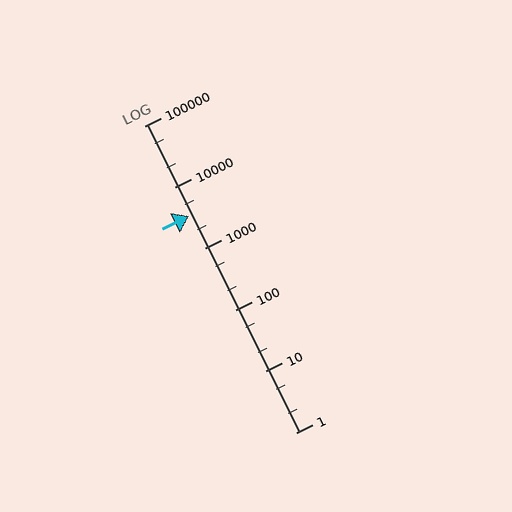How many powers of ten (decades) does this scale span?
The scale spans 5 decades, from 1 to 100000.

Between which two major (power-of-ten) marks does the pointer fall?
The pointer is between 1000 and 10000.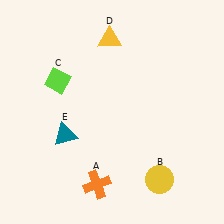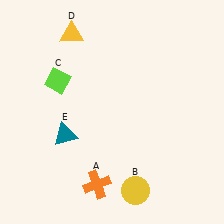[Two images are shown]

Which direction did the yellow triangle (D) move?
The yellow triangle (D) moved left.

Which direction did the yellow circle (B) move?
The yellow circle (B) moved left.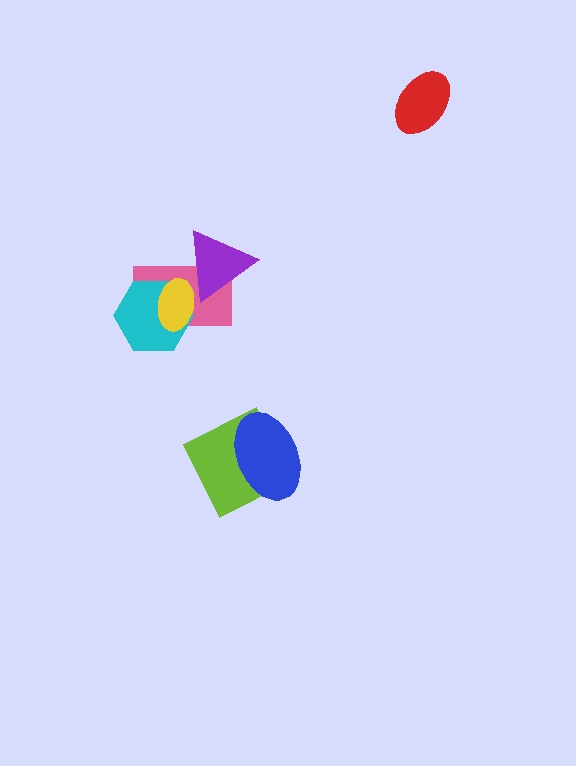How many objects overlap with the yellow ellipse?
3 objects overlap with the yellow ellipse.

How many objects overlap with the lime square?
1 object overlaps with the lime square.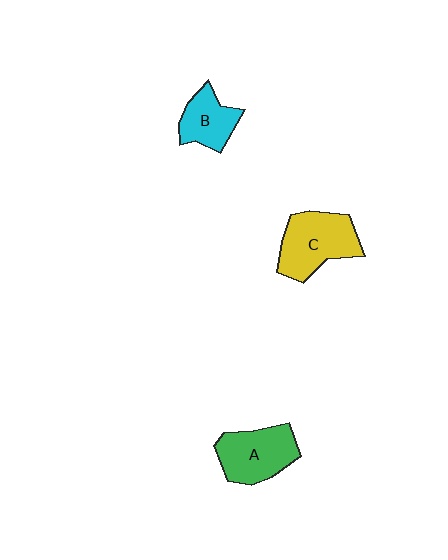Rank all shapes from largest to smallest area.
From largest to smallest: C (yellow), A (green), B (cyan).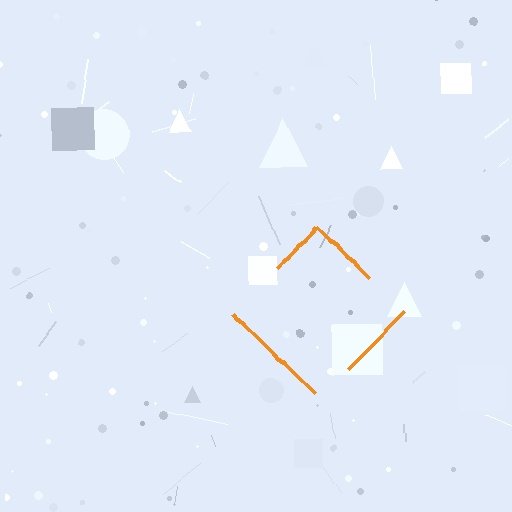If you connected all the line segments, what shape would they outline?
They would outline a diamond.